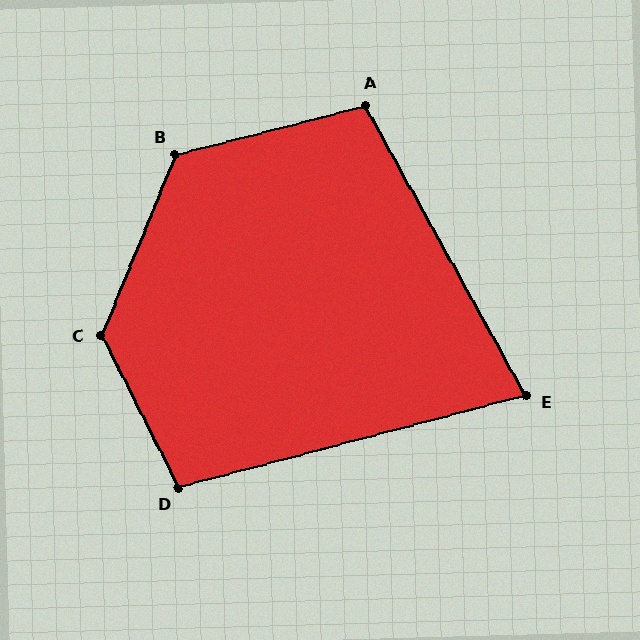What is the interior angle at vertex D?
Approximately 102 degrees (obtuse).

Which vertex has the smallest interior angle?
E, at approximately 76 degrees.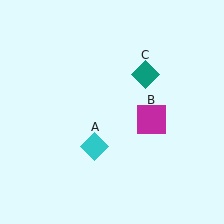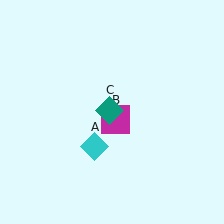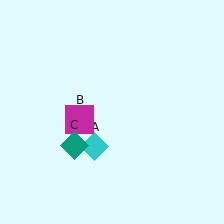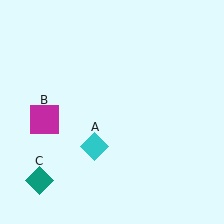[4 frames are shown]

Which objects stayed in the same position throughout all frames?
Cyan diamond (object A) remained stationary.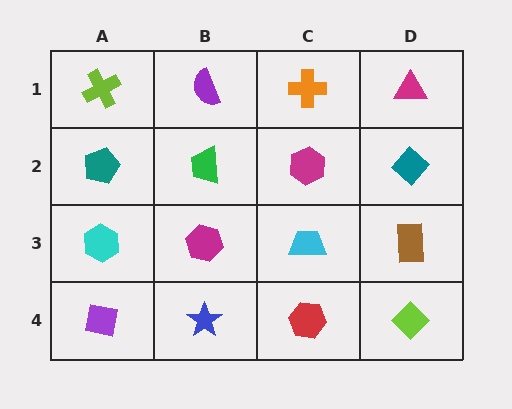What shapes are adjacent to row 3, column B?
A green trapezoid (row 2, column B), a blue star (row 4, column B), a cyan hexagon (row 3, column A), a cyan trapezoid (row 3, column C).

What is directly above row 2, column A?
A lime cross.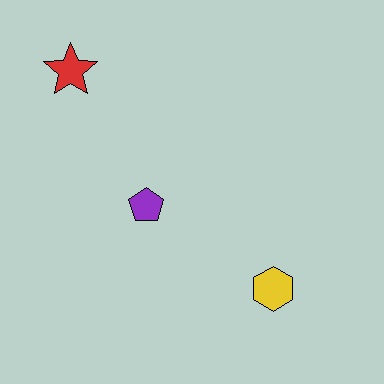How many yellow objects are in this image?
There is 1 yellow object.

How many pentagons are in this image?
There is 1 pentagon.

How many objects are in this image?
There are 3 objects.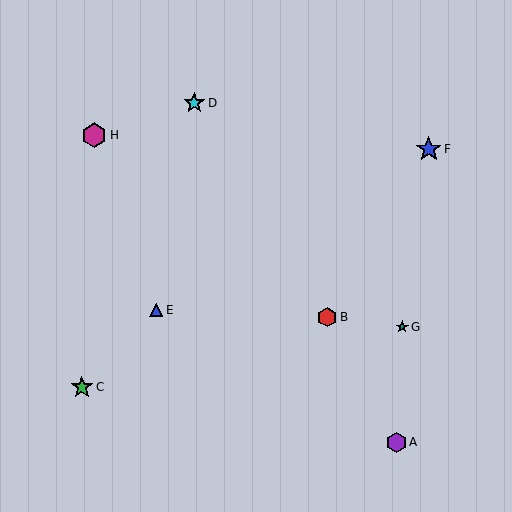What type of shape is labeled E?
Shape E is a blue triangle.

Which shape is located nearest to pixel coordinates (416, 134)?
The blue star (labeled F) at (429, 149) is nearest to that location.